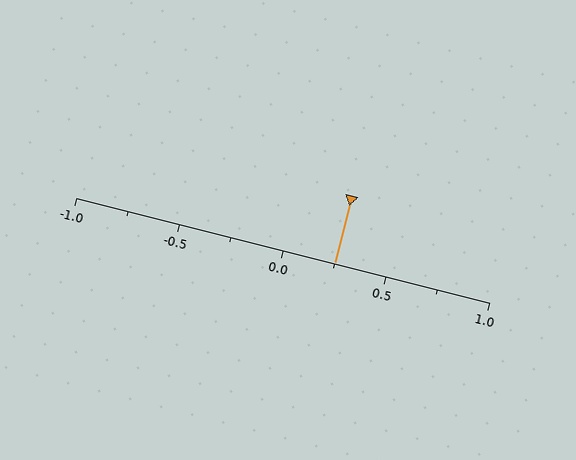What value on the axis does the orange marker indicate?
The marker indicates approximately 0.25.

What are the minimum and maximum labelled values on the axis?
The axis runs from -1.0 to 1.0.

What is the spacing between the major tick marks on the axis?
The major ticks are spaced 0.5 apart.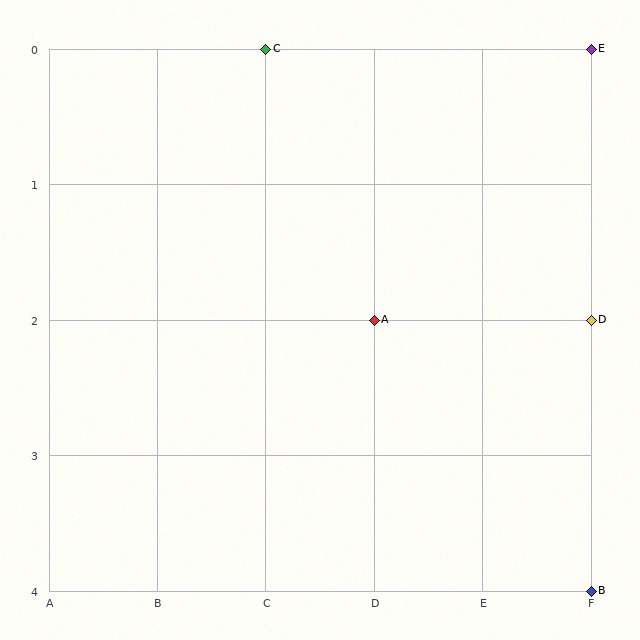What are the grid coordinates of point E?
Point E is at grid coordinates (F, 0).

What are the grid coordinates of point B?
Point B is at grid coordinates (F, 4).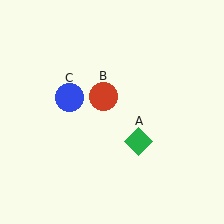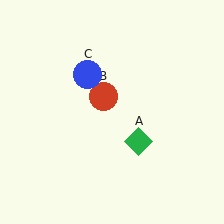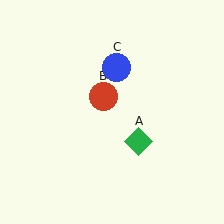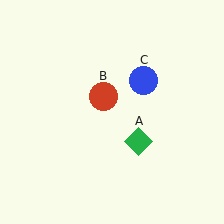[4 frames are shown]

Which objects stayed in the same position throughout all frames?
Green diamond (object A) and red circle (object B) remained stationary.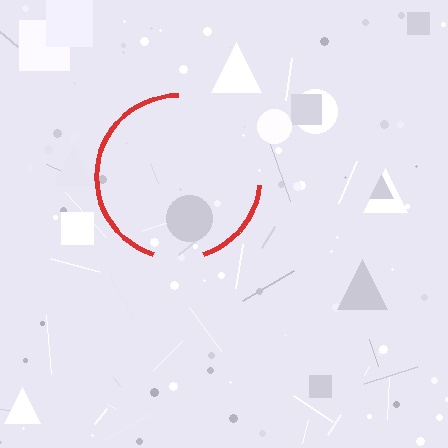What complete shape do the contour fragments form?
The contour fragments form a circle.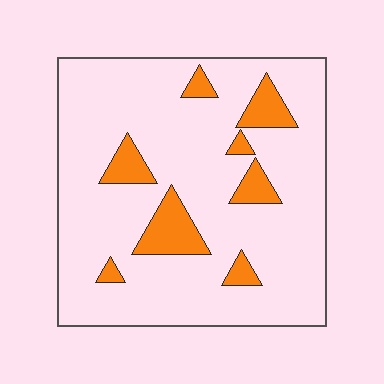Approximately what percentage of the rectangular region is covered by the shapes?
Approximately 15%.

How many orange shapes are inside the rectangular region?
8.